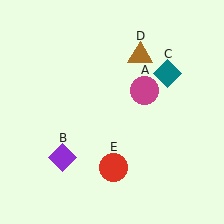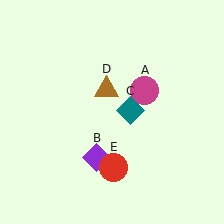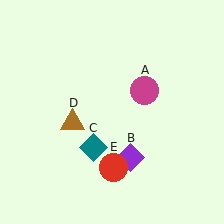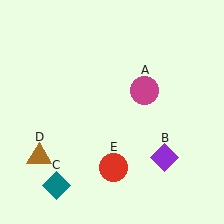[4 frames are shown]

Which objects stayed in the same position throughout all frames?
Magenta circle (object A) and red circle (object E) remained stationary.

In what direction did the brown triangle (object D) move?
The brown triangle (object D) moved down and to the left.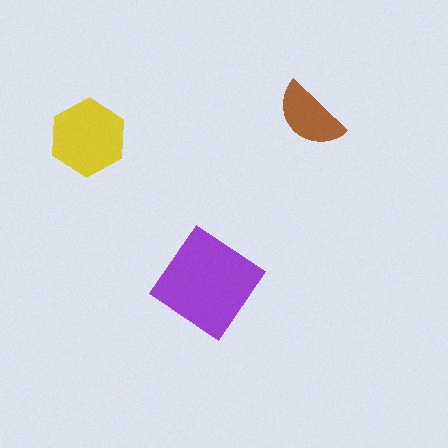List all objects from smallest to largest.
The brown semicircle, the yellow hexagon, the purple diamond.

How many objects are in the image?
There are 3 objects in the image.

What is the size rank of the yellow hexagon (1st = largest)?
2nd.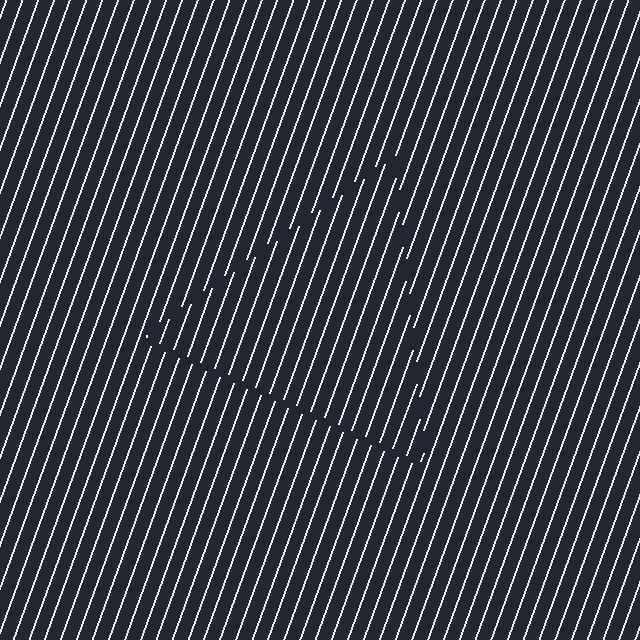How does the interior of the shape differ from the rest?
The interior of the shape contains the same grating, shifted by half a period — the contour is defined by the phase discontinuity where line-ends from the inner and outer gratings abut.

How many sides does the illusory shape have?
3 sides — the line-ends trace a triangle.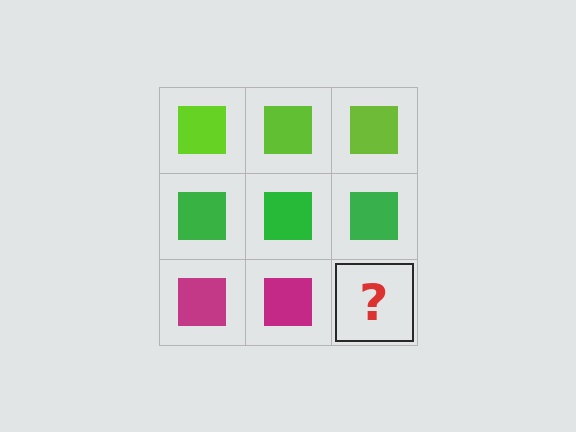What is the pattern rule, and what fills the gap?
The rule is that each row has a consistent color. The gap should be filled with a magenta square.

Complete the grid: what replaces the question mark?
The question mark should be replaced with a magenta square.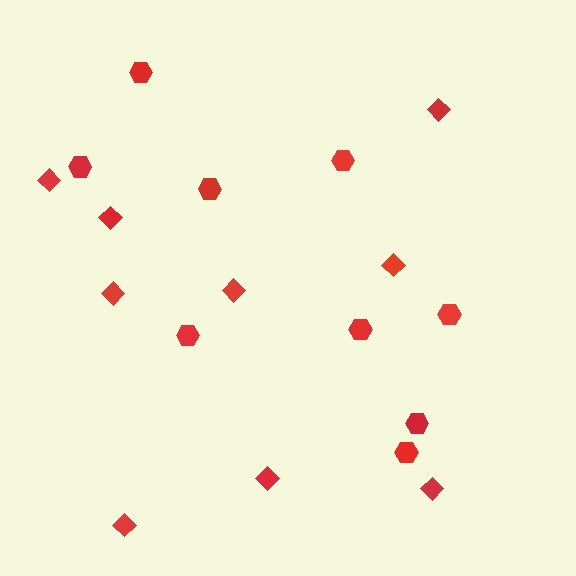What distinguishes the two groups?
There are 2 groups: one group of diamonds (9) and one group of hexagons (9).